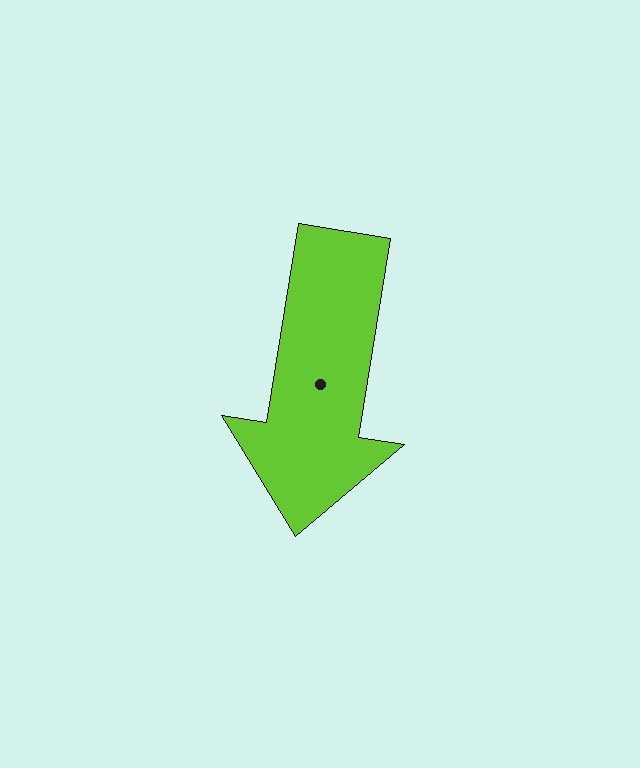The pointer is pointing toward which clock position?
Roughly 6 o'clock.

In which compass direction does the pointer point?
South.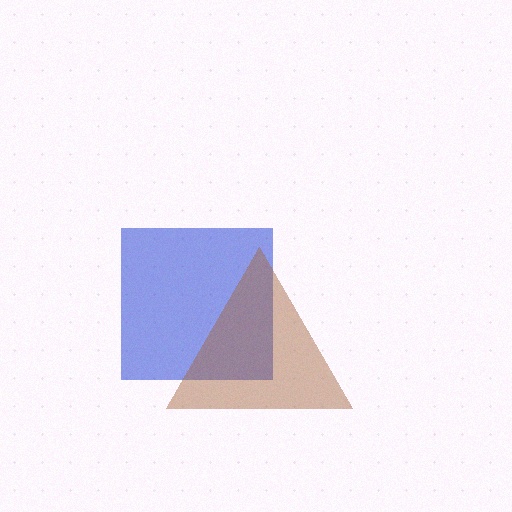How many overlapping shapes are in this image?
There are 2 overlapping shapes in the image.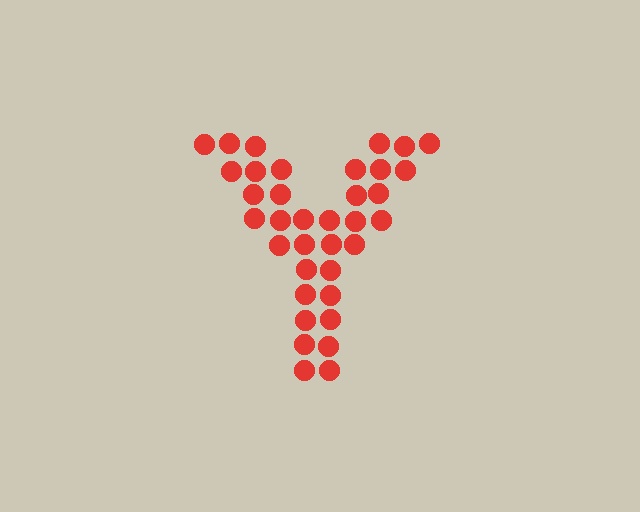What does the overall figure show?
The overall figure shows the letter Y.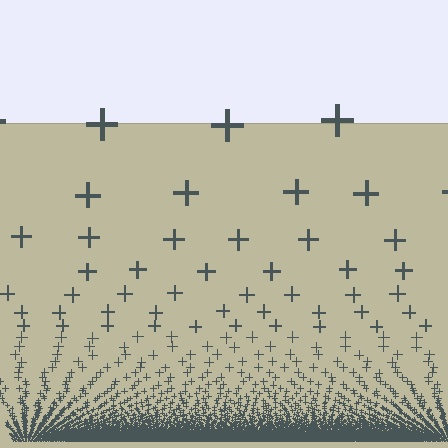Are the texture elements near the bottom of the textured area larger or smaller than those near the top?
Smaller. The gradient is inverted — elements near the bottom are smaller and denser.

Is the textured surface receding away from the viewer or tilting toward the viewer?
The surface appears to tilt toward the viewer. Texture elements get larger and sparser toward the top.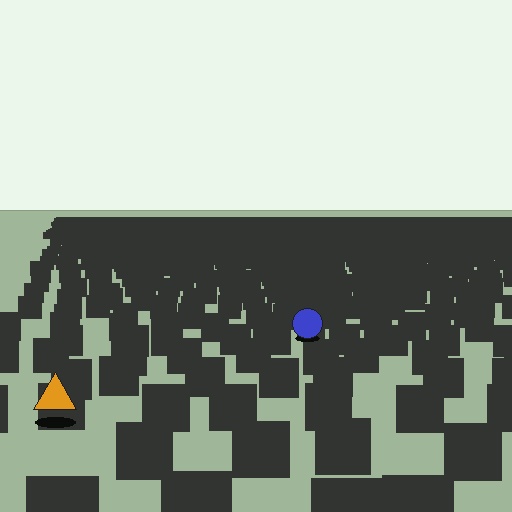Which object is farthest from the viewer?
The blue circle is farthest from the viewer. It appears smaller and the ground texture around it is denser.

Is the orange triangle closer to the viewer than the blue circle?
Yes. The orange triangle is closer — you can tell from the texture gradient: the ground texture is coarser near it.